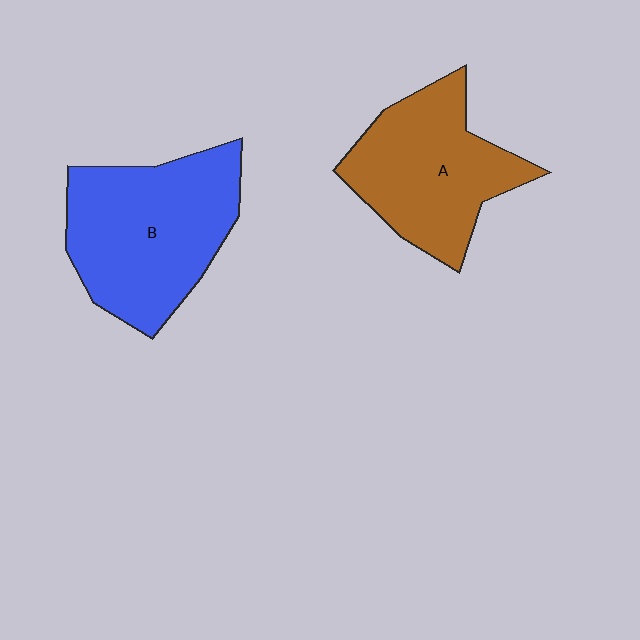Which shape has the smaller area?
Shape A (brown).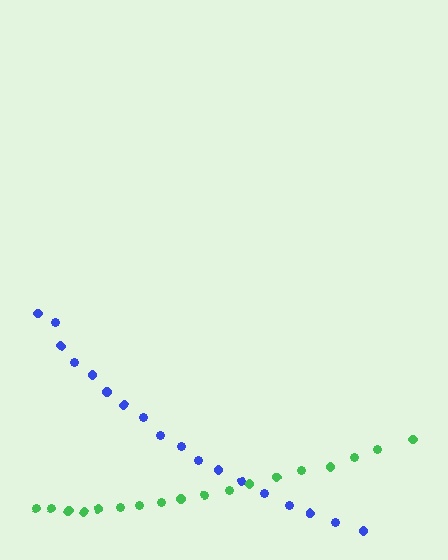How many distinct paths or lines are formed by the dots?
There are 2 distinct paths.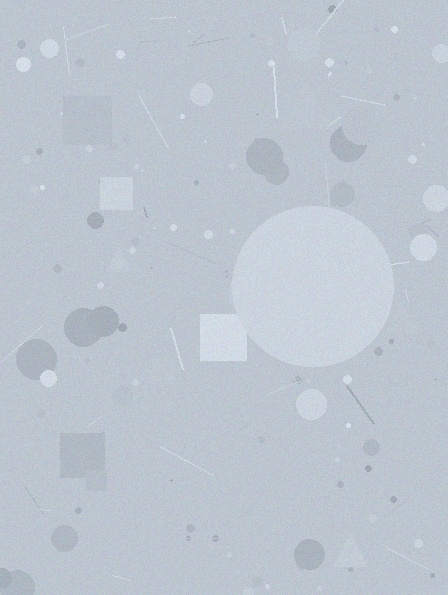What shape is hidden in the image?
A circle is hidden in the image.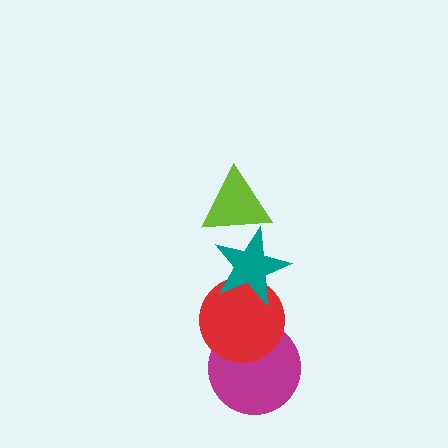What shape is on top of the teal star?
The lime triangle is on top of the teal star.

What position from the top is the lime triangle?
The lime triangle is 1st from the top.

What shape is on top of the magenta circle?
The red circle is on top of the magenta circle.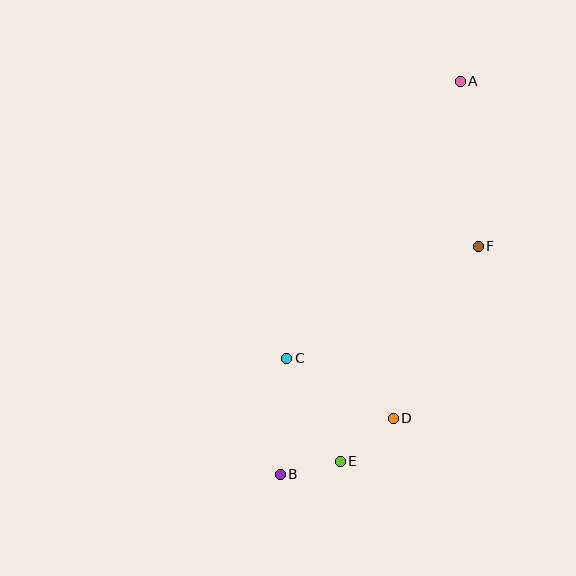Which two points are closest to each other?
Points B and E are closest to each other.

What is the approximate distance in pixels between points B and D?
The distance between B and D is approximately 126 pixels.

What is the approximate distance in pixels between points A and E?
The distance between A and E is approximately 399 pixels.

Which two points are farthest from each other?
Points A and B are farthest from each other.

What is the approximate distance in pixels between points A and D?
The distance between A and D is approximately 344 pixels.